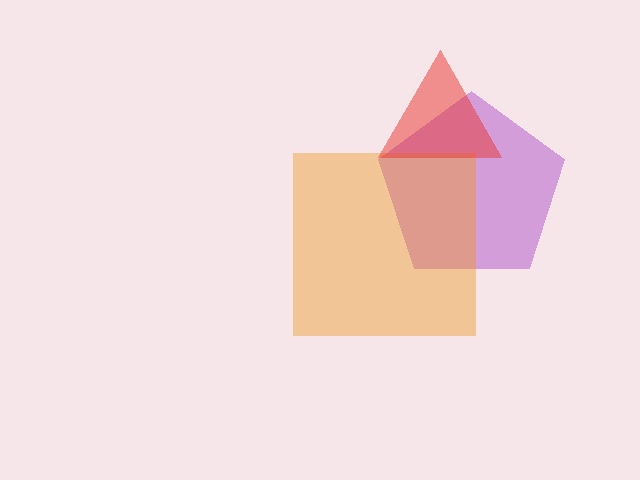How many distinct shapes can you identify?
There are 3 distinct shapes: a purple pentagon, an orange square, a red triangle.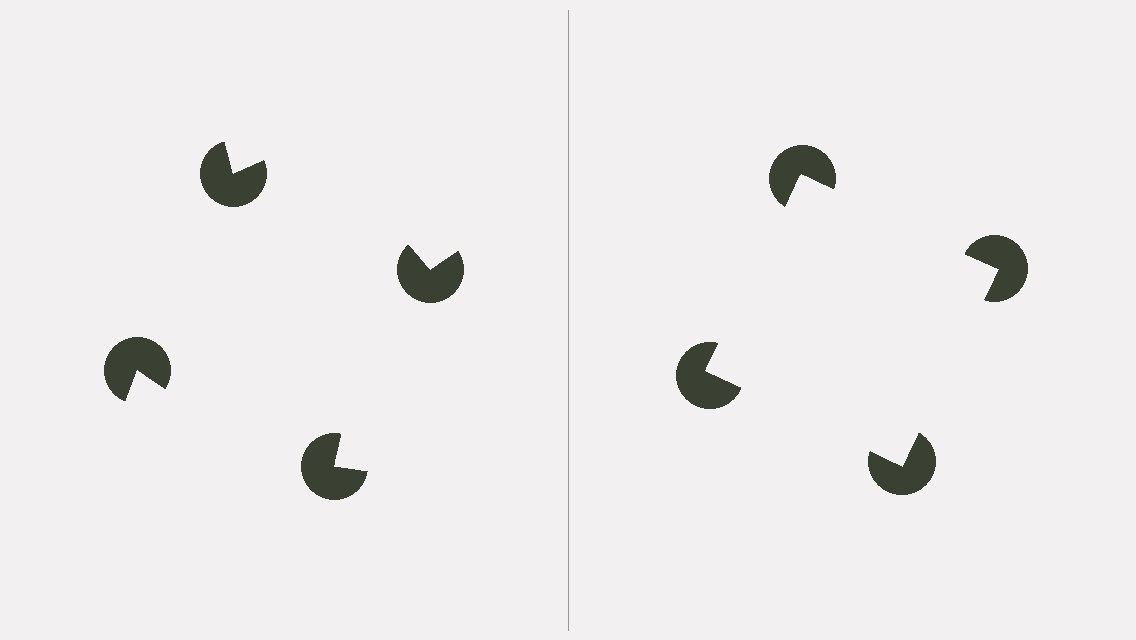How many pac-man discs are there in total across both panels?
8 — 4 on each side.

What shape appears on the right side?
An illusory square.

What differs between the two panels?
The pac-man discs are positioned identically on both sides; only the wedge orientations differ. On the right they align to a square; on the left they are misaligned.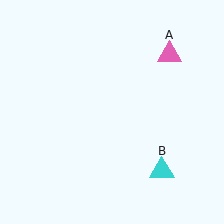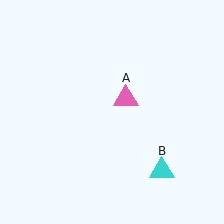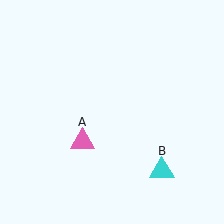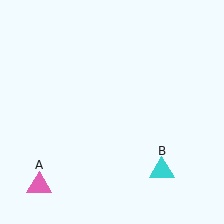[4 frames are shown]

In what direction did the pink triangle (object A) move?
The pink triangle (object A) moved down and to the left.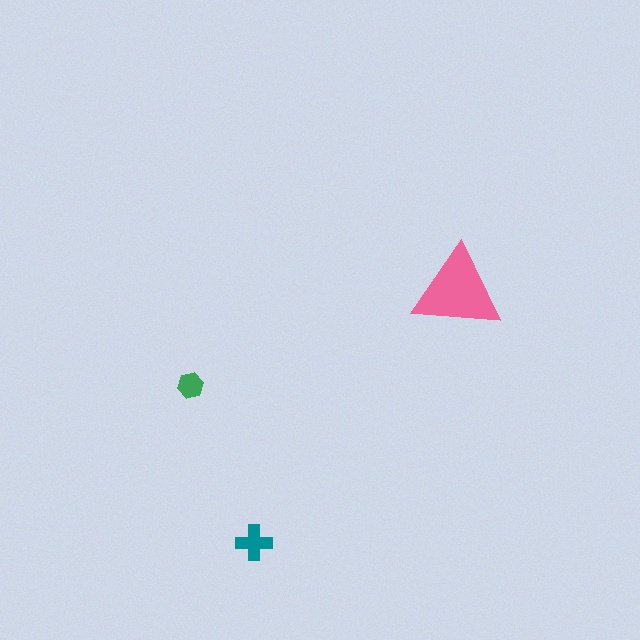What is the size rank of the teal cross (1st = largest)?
2nd.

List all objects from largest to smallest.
The pink triangle, the teal cross, the green hexagon.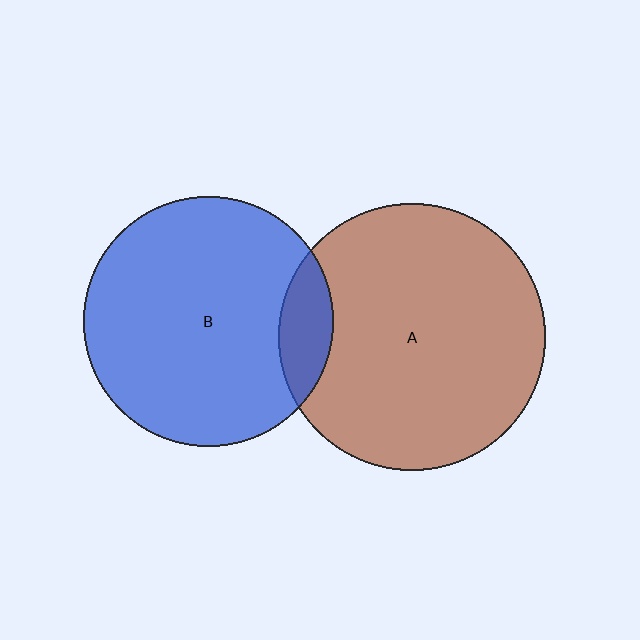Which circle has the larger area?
Circle A (brown).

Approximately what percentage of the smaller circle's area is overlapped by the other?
Approximately 10%.